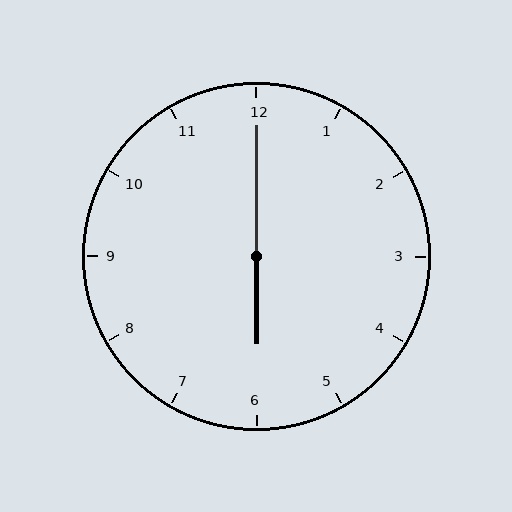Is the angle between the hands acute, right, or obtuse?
It is obtuse.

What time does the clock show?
6:00.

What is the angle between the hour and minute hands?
Approximately 180 degrees.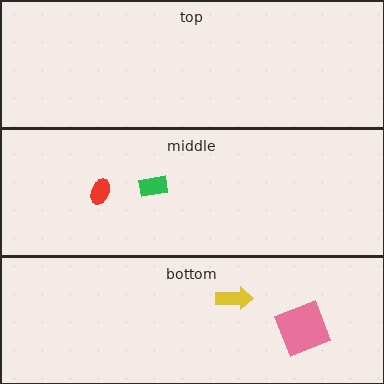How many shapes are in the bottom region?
2.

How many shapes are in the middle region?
2.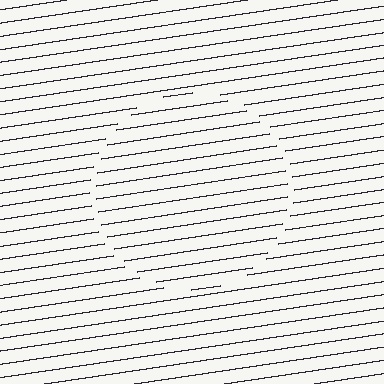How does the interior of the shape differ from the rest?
The interior of the shape contains the same grating, shifted by half a period — the contour is defined by the phase discontinuity where line-ends from the inner and outer gratings abut.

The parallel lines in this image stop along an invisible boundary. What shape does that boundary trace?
An illusory circle. The interior of the shape contains the same grating, shifted by half a period — the contour is defined by the phase discontinuity where line-ends from the inner and outer gratings abut.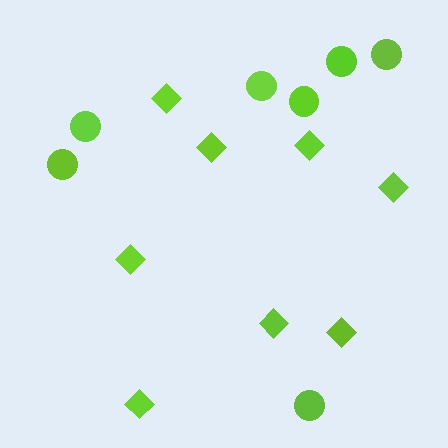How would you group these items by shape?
There are 2 groups: one group of diamonds (8) and one group of circles (7).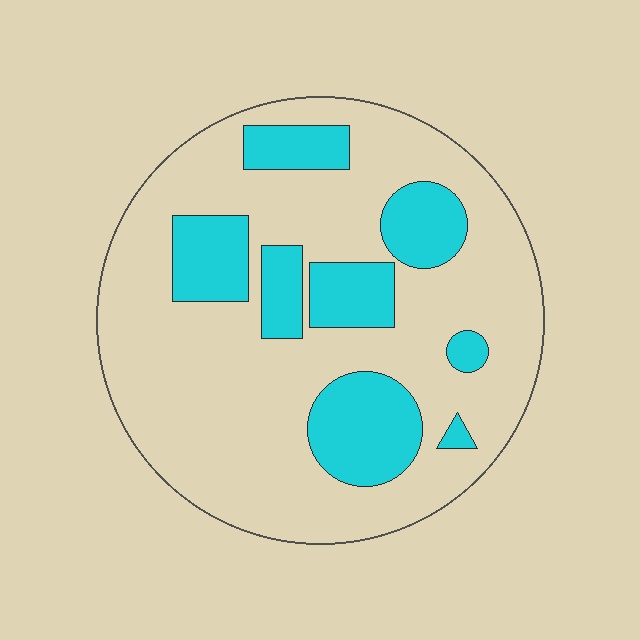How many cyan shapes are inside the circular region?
8.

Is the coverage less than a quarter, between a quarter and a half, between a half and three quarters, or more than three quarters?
Between a quarter and a half.